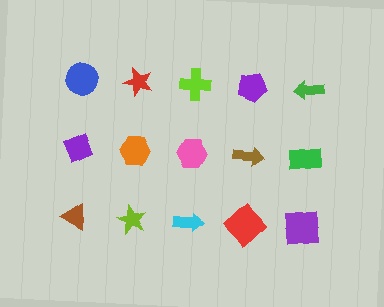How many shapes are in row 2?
5 shapes.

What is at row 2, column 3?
A pink hexagon.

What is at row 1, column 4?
A purple pentagon.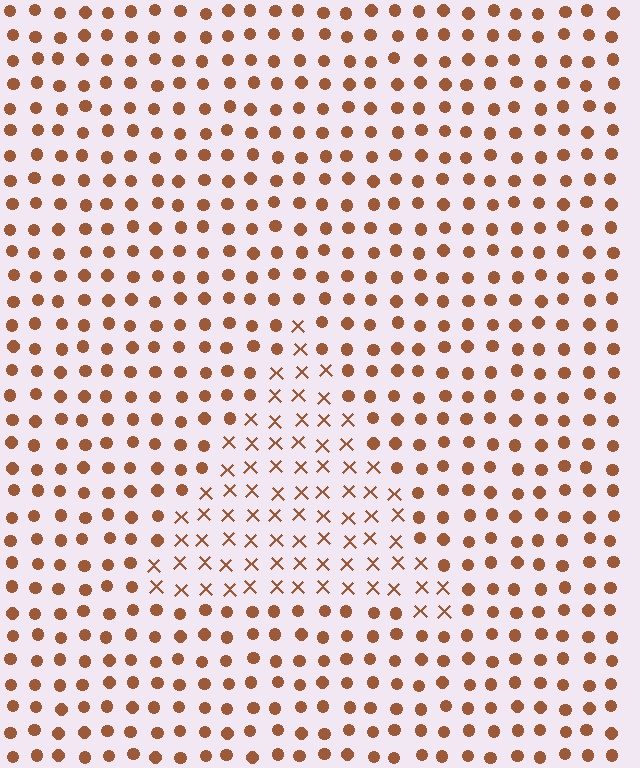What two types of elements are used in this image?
The image uses X marks inside the triangle region and circles outside it.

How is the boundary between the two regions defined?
The boundary is defined by a change in element shape: X marks inside vs. circles outside. All elements share the same color and spacing.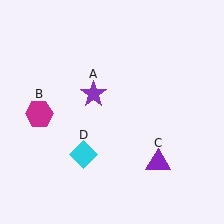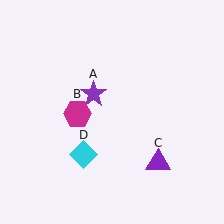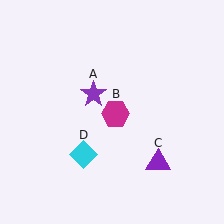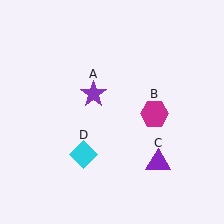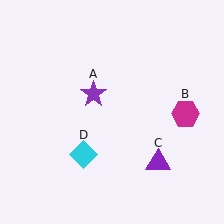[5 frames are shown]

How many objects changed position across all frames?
1 object changed position: magenta hexagon (object B).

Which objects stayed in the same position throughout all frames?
Purple star (object A) and purple triangle (object C) and cyan diamond (object D) remained stationary.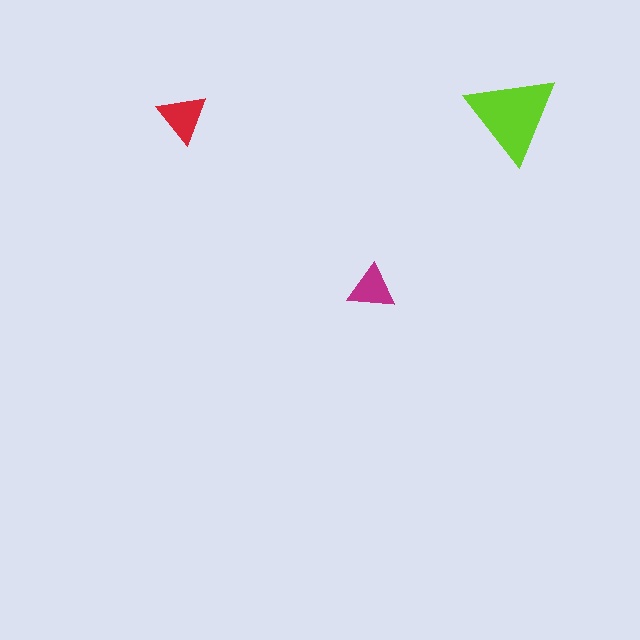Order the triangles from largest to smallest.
the lime one, the red one, the magenta one.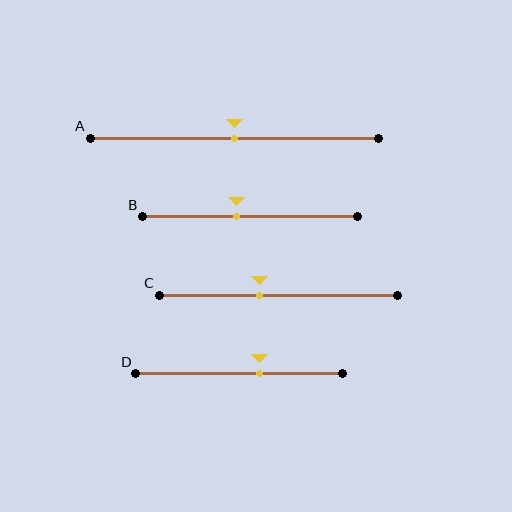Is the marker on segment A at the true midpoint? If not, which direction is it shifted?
Yes, the marker on segment A is at the true midpoint.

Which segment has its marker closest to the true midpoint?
Segment A has its marker closest to the true midpoint.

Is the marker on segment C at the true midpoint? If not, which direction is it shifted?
No, the marker on segment C is shifted to the left by about 8% of the segment length.